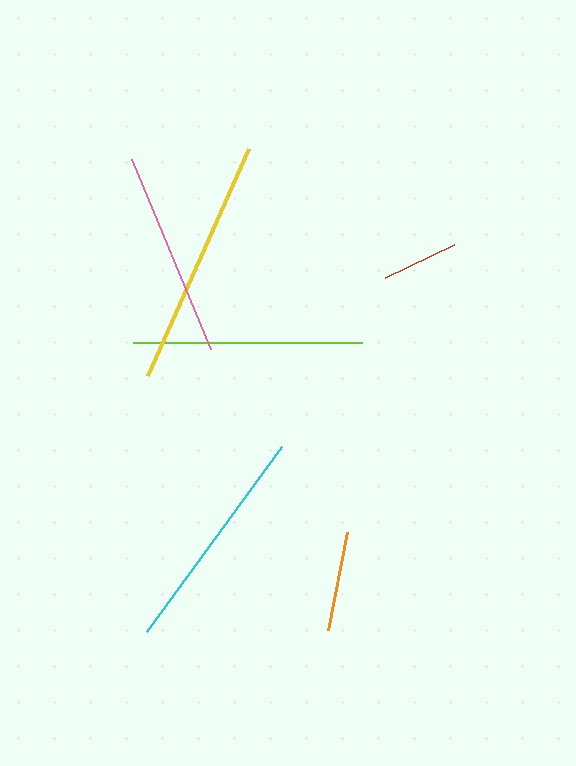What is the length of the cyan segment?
The cyan segment is approximately 229 pixels long.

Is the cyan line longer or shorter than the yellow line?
The yellow line is longer than the cyan line.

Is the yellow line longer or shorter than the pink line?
The yellow line is longer than the pink line.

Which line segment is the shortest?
The red line is the shortest at approximately 76 pixels.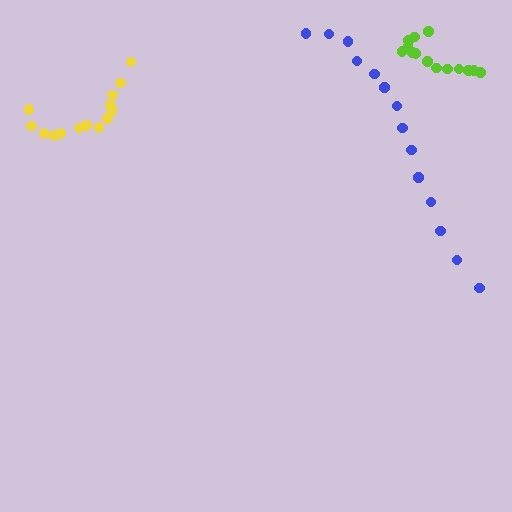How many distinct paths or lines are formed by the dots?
There are 3 distinct paths.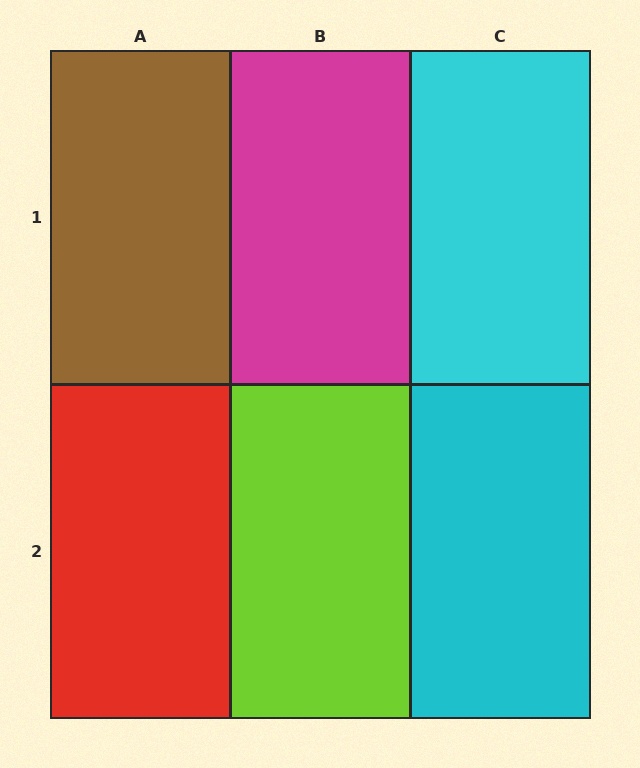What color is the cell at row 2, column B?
Lime.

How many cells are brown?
1 cell is brown.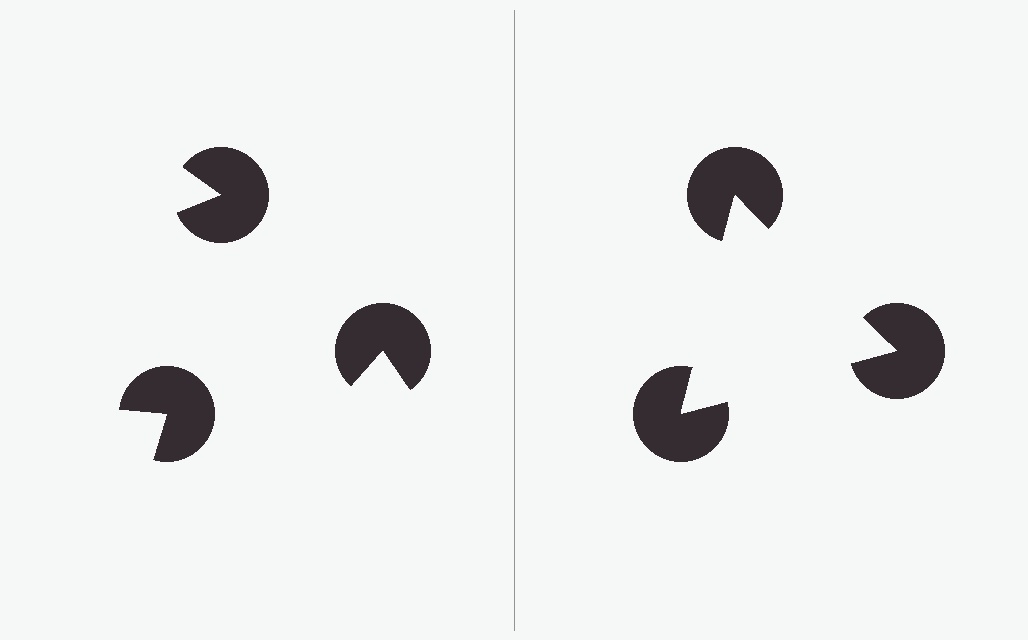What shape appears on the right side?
An illusory triangle.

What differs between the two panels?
The pac-man discs are positioned identically on both sides; only the wedge orientations differ. On the right they align to a triangle; on the left they are misaligned.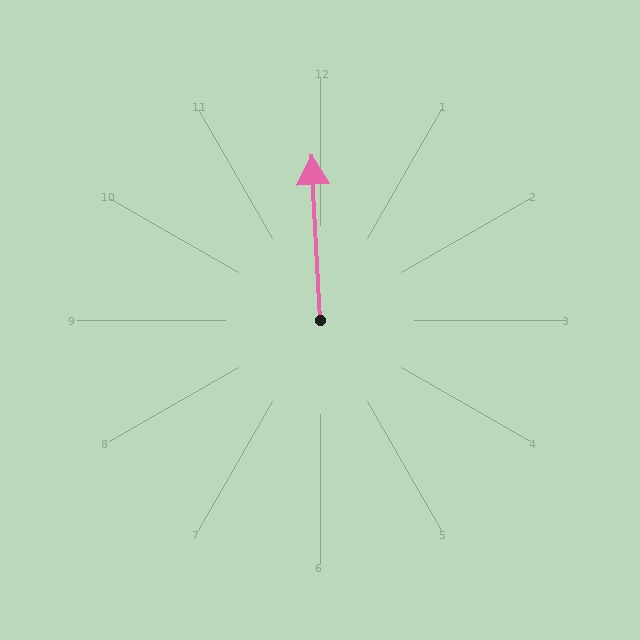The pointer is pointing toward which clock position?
Roughly 12 o'clock.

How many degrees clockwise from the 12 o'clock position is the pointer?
Approximately 357 degrees.